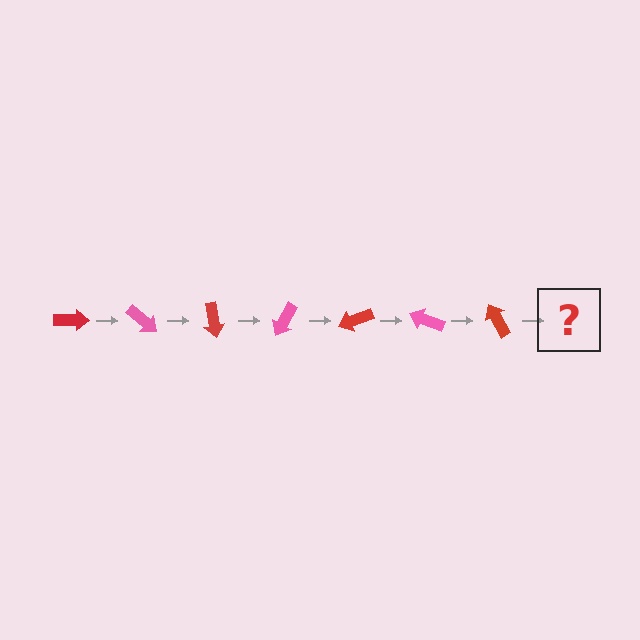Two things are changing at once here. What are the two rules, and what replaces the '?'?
The two rules are that it rotates 40 degrees each step and the color cycles through red and pink. The '?' should be a pink arrow, rotated 280 degrees from the start.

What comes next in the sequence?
The next element should be a pink arrow, rotated 280 degrees from the start.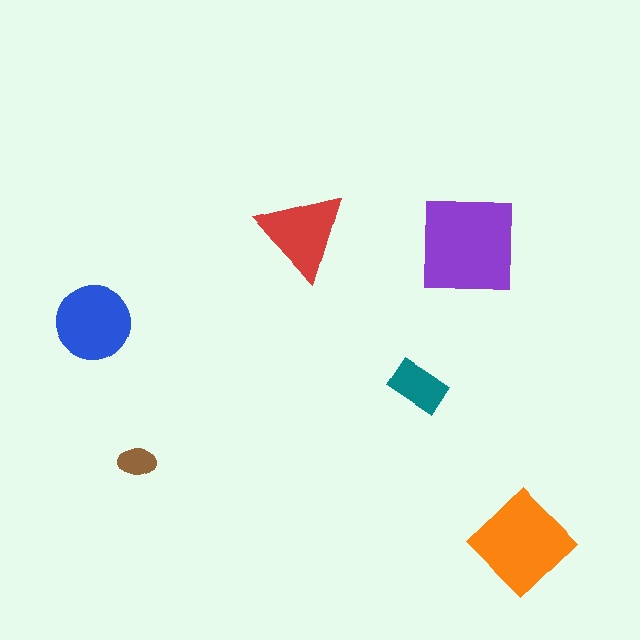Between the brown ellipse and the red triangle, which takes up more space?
The red triangle.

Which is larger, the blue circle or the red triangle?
The blue circle.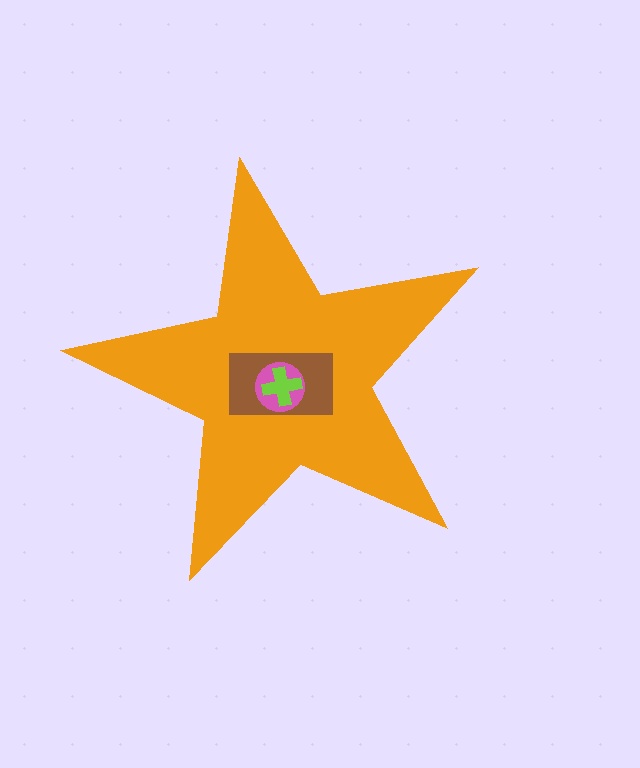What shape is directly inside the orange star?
The brown rectangle.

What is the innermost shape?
The lime cross.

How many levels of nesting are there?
4.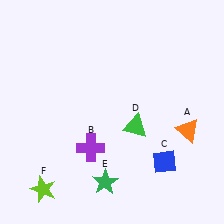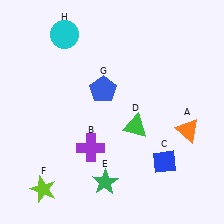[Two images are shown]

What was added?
A blue pentagon (G), a cyan circle (H) were added in Image 2.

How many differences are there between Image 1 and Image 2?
There are 2 differences between the two images.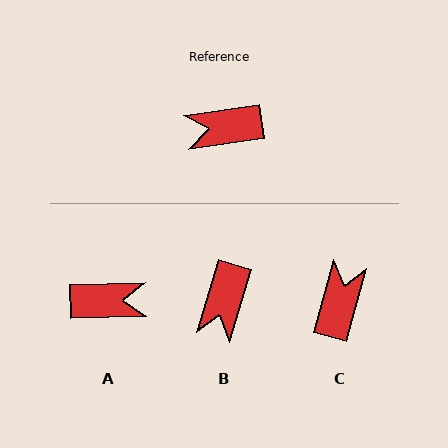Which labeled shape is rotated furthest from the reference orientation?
A, about 173 degrees away.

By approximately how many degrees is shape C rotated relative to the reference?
Approximately 114 degrees clockwise.